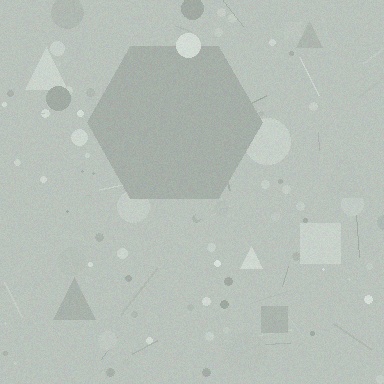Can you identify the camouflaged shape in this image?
The camouflaged shape is a hexagon.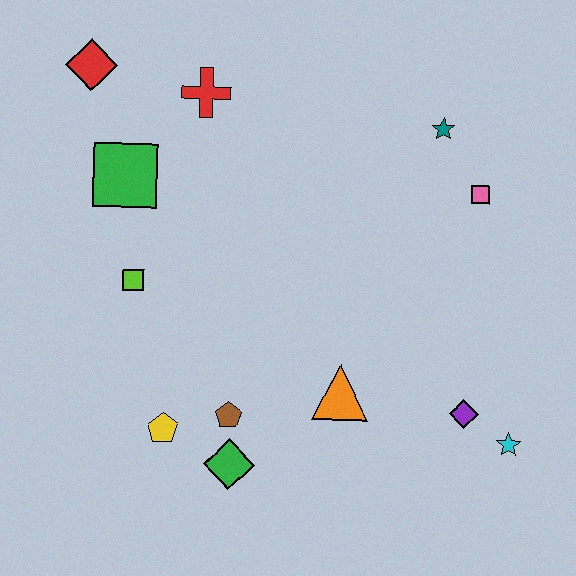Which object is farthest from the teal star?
The yellow pentagon is farthest from the teal star.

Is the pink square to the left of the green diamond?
No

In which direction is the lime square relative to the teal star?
The lime square is to the left of the teal star.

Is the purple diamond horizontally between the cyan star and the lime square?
Yes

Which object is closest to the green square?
The lime square is closest to the green square.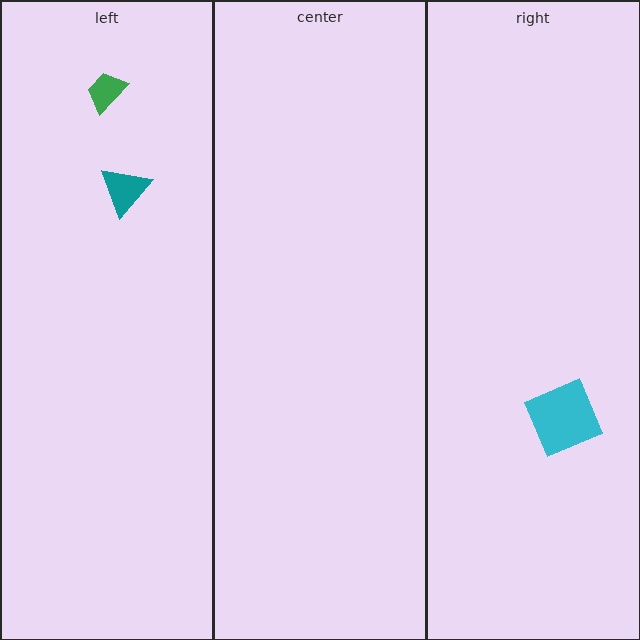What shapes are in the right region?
The cyan square.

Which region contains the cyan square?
The right region.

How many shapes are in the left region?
2.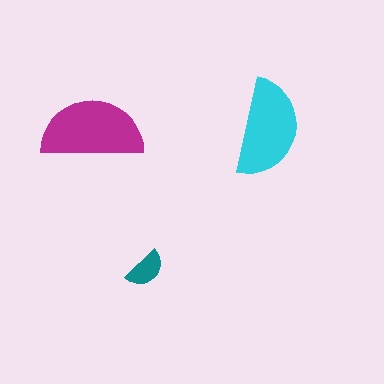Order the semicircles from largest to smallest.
the magenta one, the cyan one, the teal one.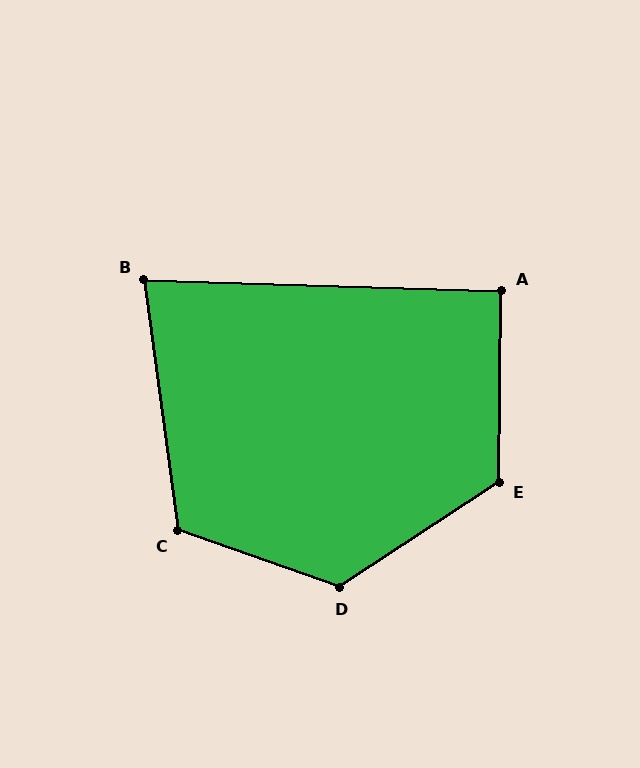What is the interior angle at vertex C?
Approximately 117 degrees (obtuse).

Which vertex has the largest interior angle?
D, at approximately 127 degrees.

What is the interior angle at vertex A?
Approximately 91 degrees (approximately right).